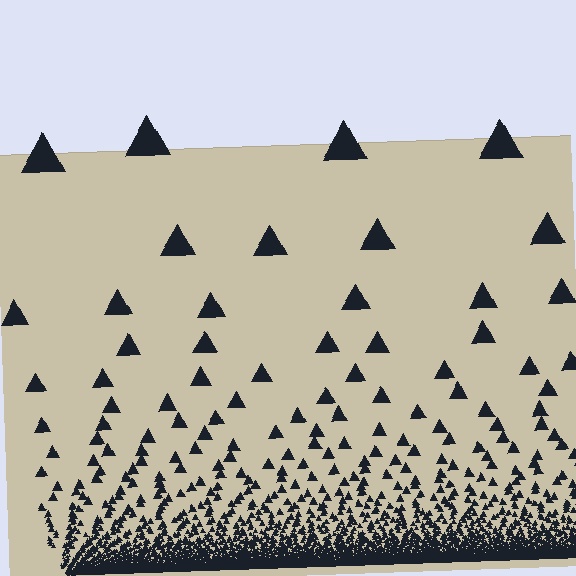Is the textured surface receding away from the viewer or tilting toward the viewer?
The surface appears to tilt toward the viewer. Texture elements get larger and sparser toward the top.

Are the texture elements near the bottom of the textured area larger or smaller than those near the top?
Smaller. The gradient is inverted — elements near the bottom are smaller and denser.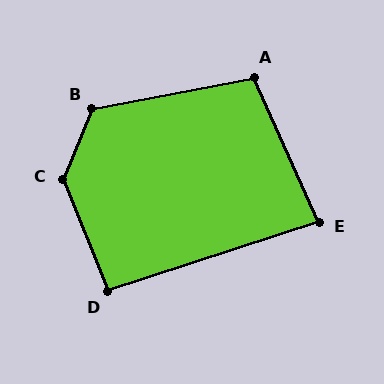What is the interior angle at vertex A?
Approximately 103 degrees (obtuse).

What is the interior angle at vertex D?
Approximately 94 degrees (approximately right).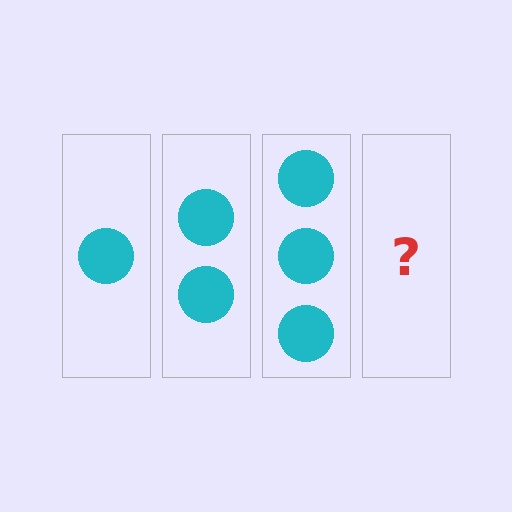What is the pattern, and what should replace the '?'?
The pattern is that each step adds one more circle. The '?' should be 4 circles.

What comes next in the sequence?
The next element should be 4 circles.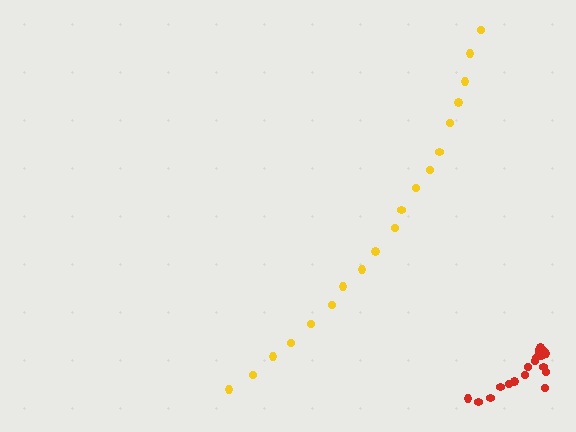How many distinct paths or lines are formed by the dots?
There are 2 distinct paths.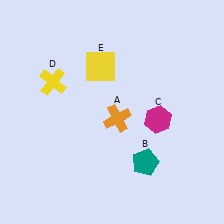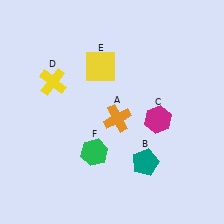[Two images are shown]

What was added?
A green hexagon (F) was added in Image 2.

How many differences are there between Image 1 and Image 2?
There is 1 difference between the two images.